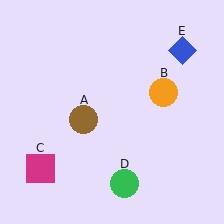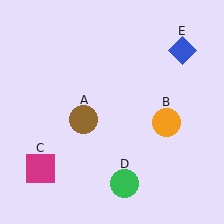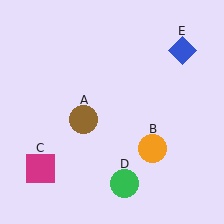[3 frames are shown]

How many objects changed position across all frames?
1 object changed position: orange circle (object B).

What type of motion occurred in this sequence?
The orange circle (object B) rotated clockwise around the center of the scene.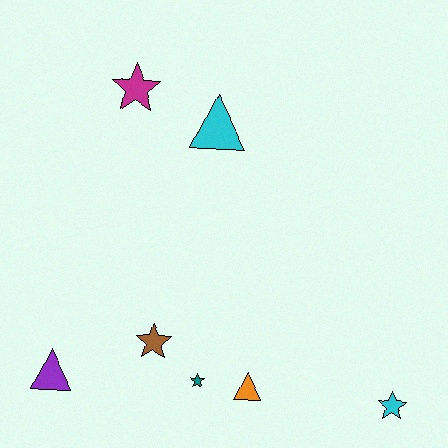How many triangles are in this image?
There are 3 triangles.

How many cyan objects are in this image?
There are 2 cyan objects.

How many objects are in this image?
There are 7 objects.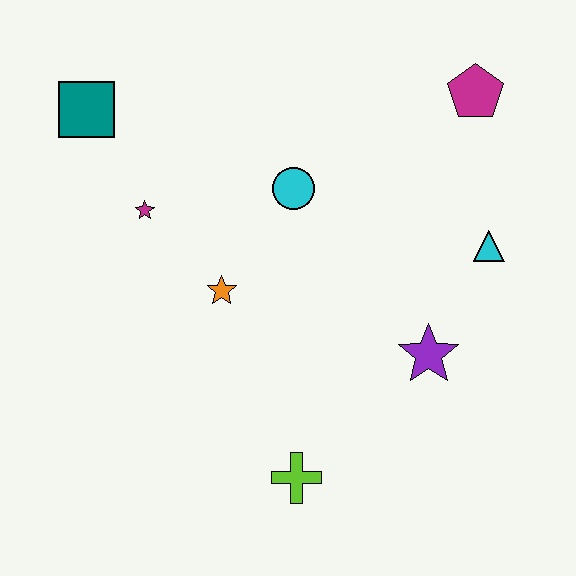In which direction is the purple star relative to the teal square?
The purple star is to the right of the teal square.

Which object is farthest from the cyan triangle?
The teal square is farthest from the cyan triangle.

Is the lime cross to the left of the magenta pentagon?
Yes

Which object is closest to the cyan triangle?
The purple star is closest to the cyan triangle.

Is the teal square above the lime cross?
Yes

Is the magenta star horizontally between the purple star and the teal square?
Yes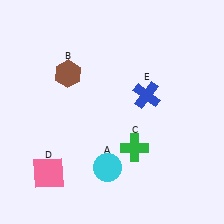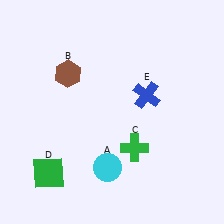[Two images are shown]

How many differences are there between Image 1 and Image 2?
There is 1 difference between the two images.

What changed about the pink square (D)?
In Image 1, D is pink. In Image 2, it changed to green.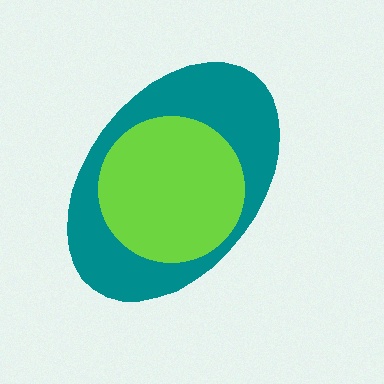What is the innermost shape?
The lime circle.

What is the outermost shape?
The teal ellipse.